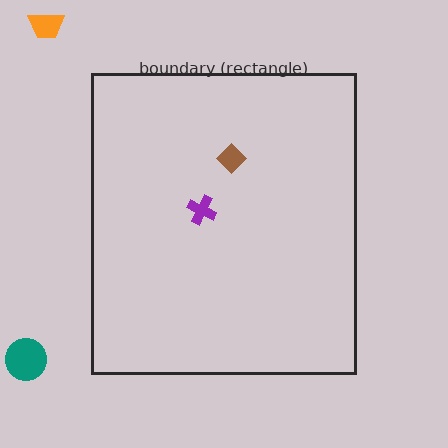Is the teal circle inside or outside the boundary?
Outside.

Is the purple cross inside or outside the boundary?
Inside.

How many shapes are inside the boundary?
2 inside, 2 outside.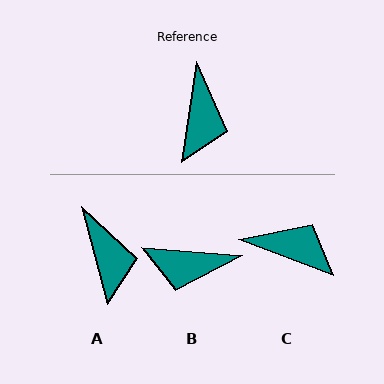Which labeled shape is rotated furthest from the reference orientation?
B, about 86 degrees away.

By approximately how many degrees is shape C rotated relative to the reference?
Approximately 77 degrees counter-clockwise.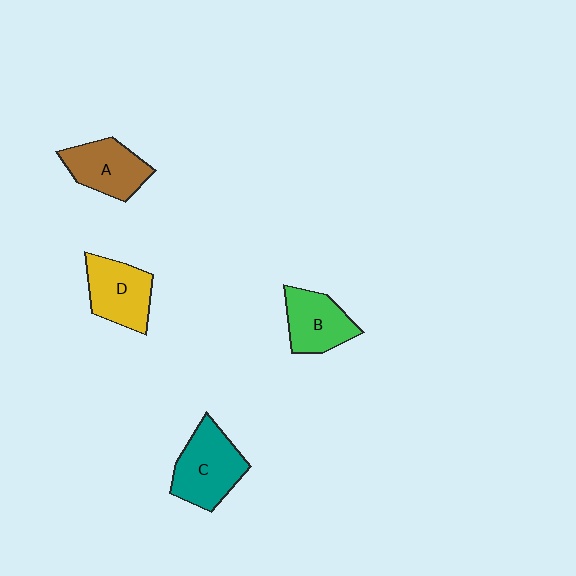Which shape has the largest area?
Shape C (teal).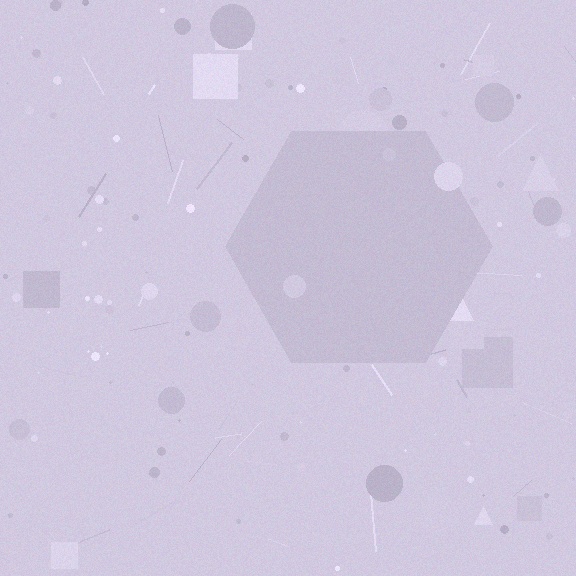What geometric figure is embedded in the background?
A hexagon is embedded in the background.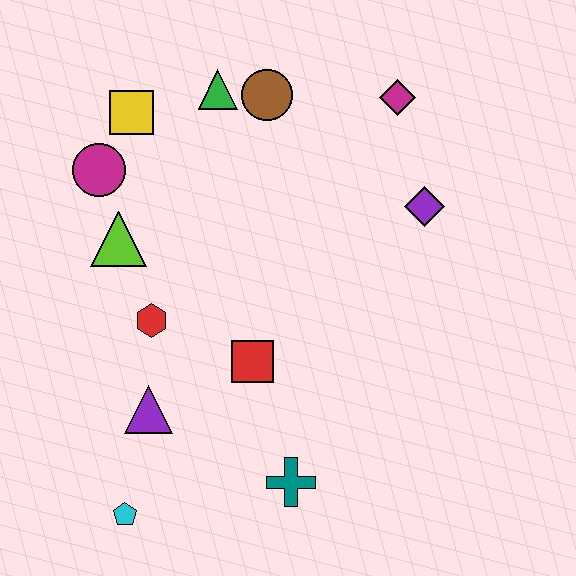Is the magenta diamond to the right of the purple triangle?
Yes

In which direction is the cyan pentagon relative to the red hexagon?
The cyan pentagon is below the red hexagon.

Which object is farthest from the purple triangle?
The magenta diamond is farthest from the purple triangle.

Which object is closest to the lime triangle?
The magenta circle is closest to the lime triangle.